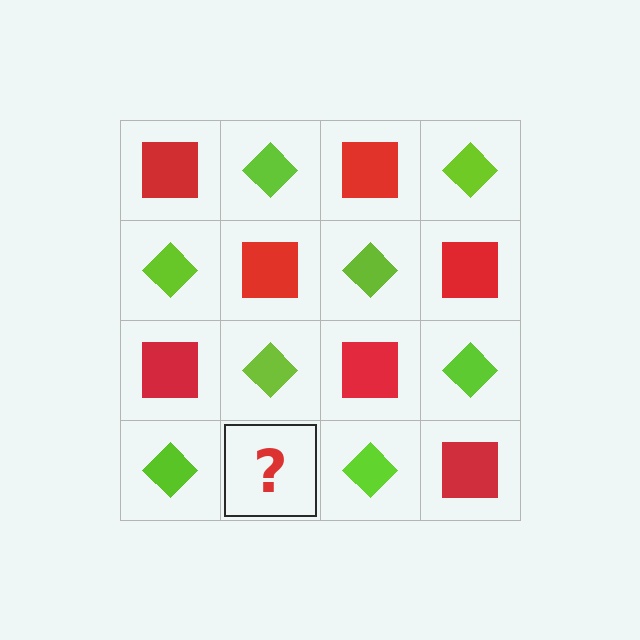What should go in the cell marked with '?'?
The missing cell should contain a red square.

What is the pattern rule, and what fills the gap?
The rule is that it alternates red square and lime diamond in a checkerboard pattern. The gap should be filled with a red square.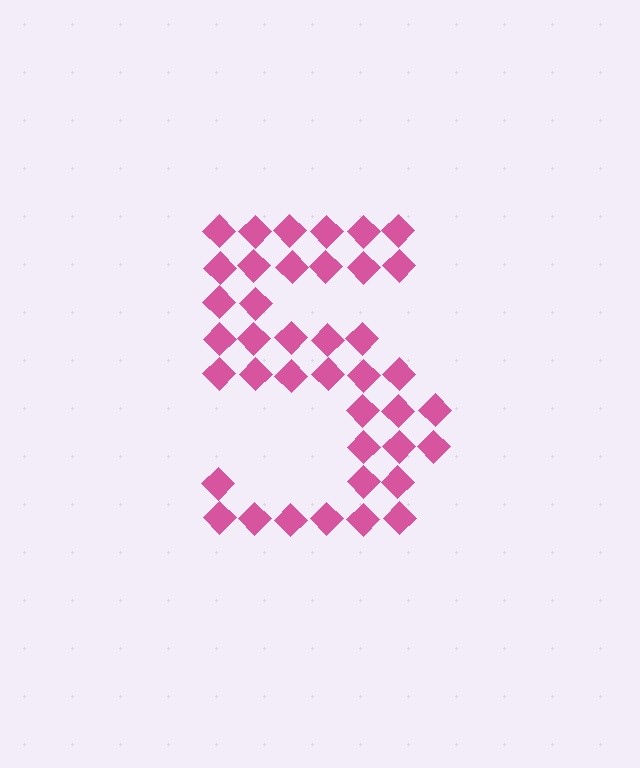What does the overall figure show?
The overall figure shows the digit 5.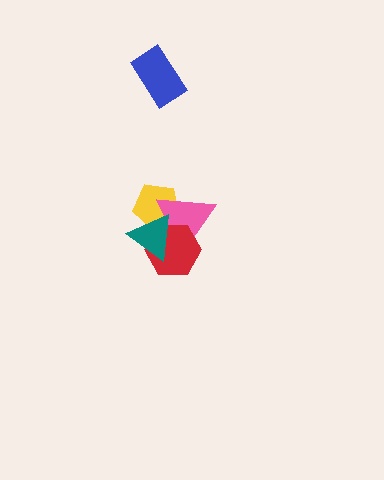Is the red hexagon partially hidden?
Yes, it is partially covered by another shape.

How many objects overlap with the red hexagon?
3 objects overlap with the red hexagon.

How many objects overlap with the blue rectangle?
0 objects overlap with the blue rectangle.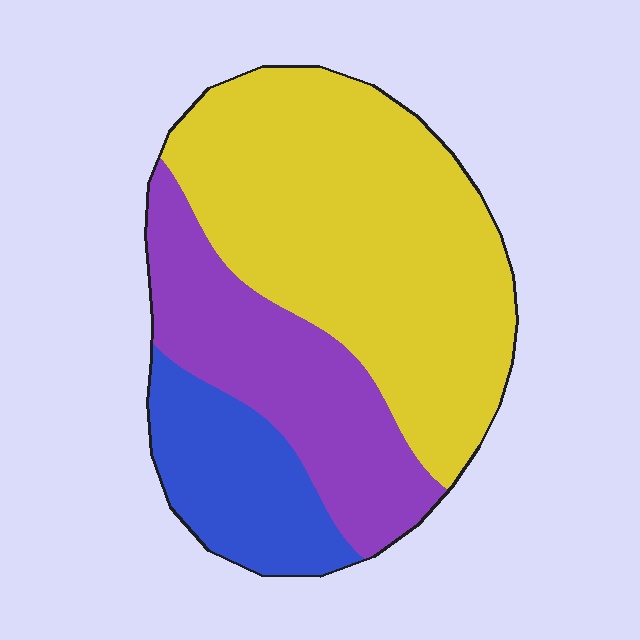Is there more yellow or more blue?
Yellow.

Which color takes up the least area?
Blue, at roughly 15%.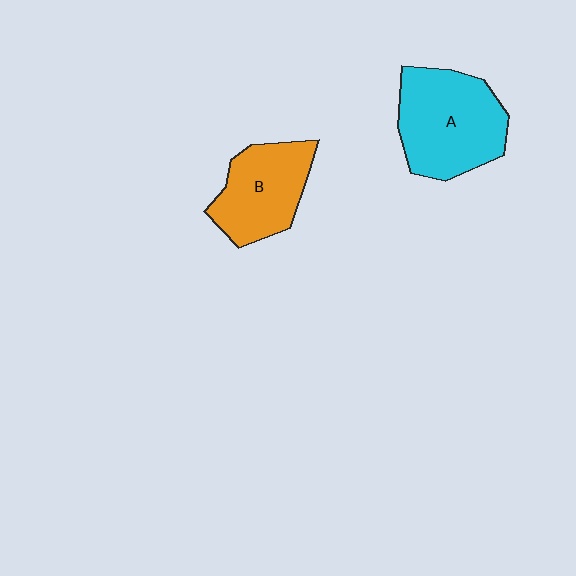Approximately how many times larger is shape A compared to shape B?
Approximately 1.3 times.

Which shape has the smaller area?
Shape B (orange).